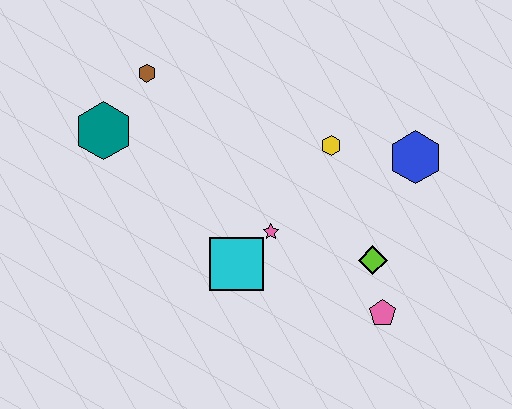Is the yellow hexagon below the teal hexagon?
Yes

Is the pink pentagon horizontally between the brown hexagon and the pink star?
No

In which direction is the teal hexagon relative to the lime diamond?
The teal hexagon is to the left of the lime diamond.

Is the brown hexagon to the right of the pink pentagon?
No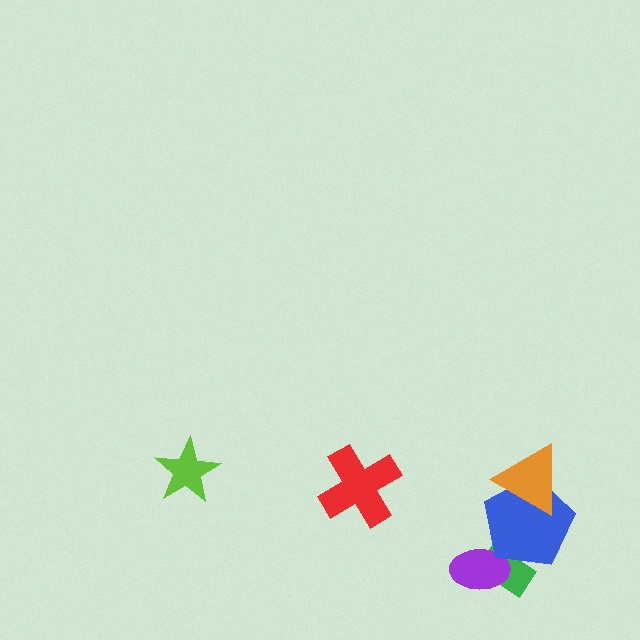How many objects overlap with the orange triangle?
1 object overlaps with the orange triangle.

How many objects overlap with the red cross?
0 objects overlap with the red cross.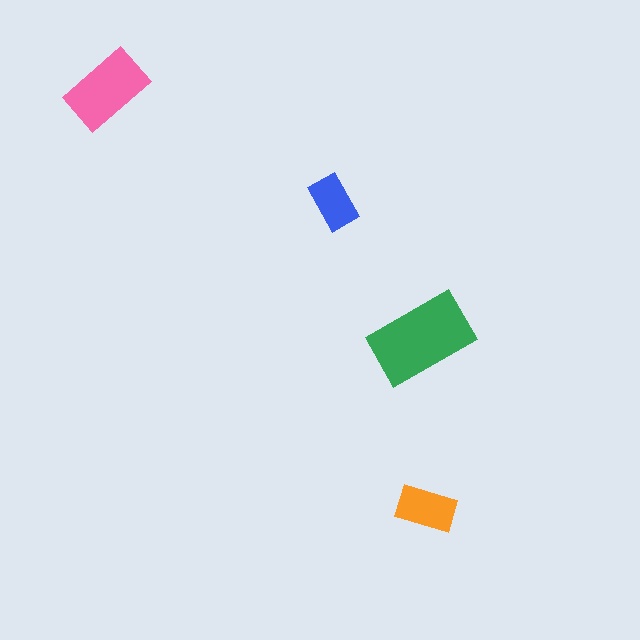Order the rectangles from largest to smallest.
the green one, the pink one, the orange one, the blue one.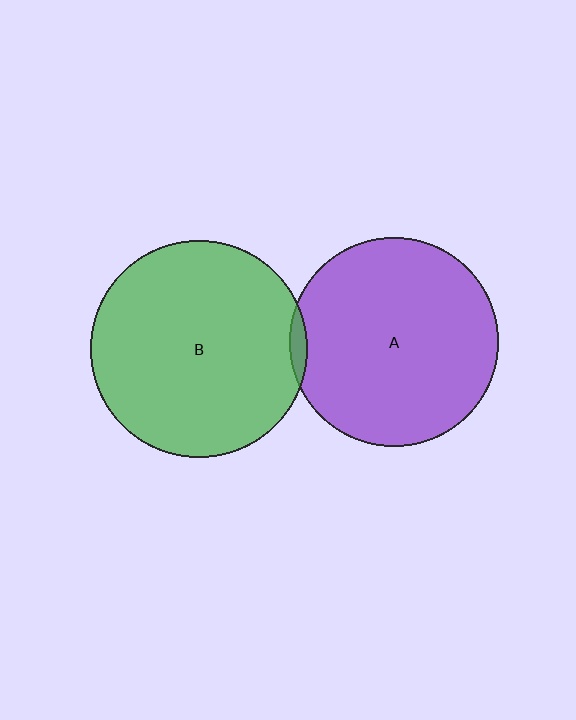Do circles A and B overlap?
Yes.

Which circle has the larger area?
Circle B (green).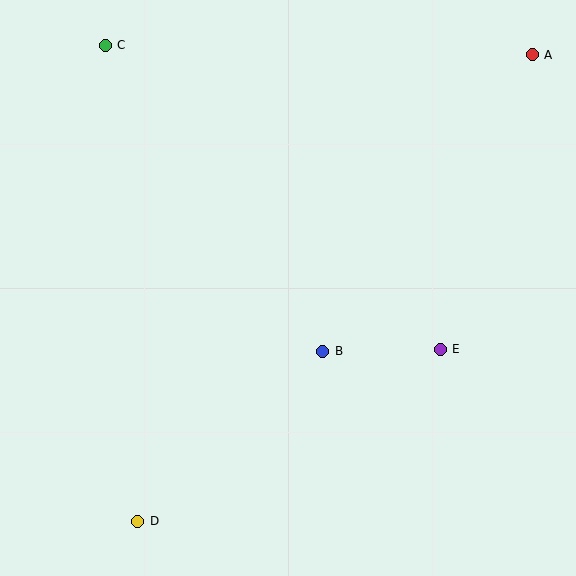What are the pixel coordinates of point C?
Point C is at (105, 45).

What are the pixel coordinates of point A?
Point A is at (532, 55).